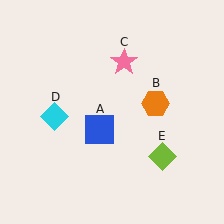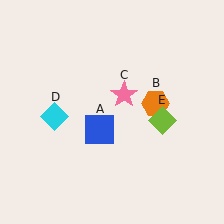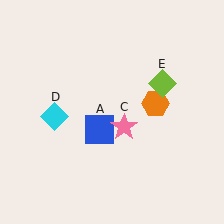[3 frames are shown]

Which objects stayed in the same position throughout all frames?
Blue square (object A) and orange hexagon (object B) and cyan diamond (object D) remained stationary.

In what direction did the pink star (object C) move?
The pink star (object C) moved down.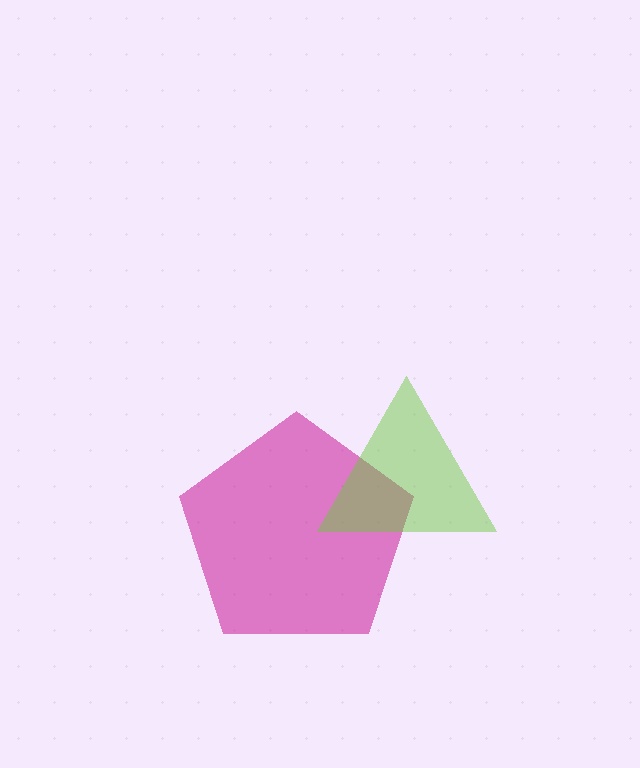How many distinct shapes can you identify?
There are 2 distinct shapes: a magenta pentagon, a lime triangle.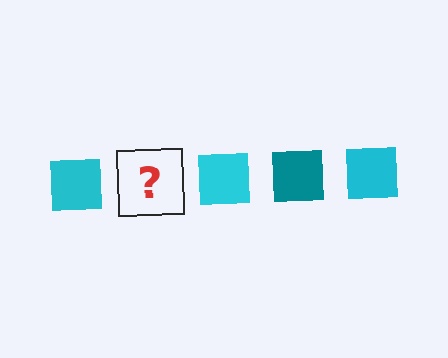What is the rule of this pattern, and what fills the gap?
The rule is that the pattern cycles through cyan, teal squares. The gap should be filled with a teal square.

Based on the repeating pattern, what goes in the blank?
The blank should be a teal square.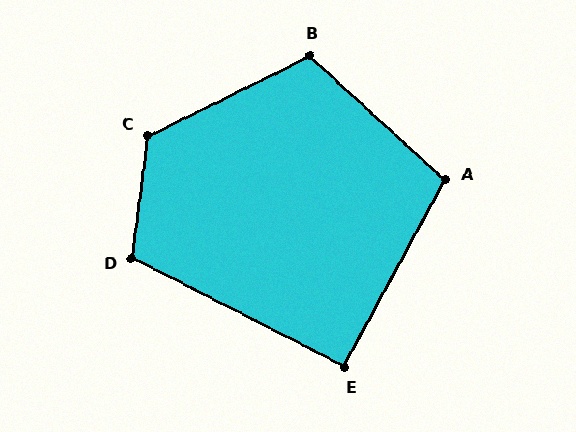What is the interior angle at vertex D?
Approximately 110 degrees (obtuse).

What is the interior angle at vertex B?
Approximately 111 degrees (obtuse).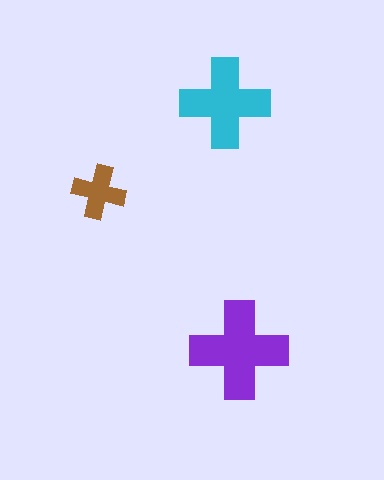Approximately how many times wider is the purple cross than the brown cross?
About 2 times wider.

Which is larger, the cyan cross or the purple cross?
The purple one.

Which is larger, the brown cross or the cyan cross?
The cyan one.